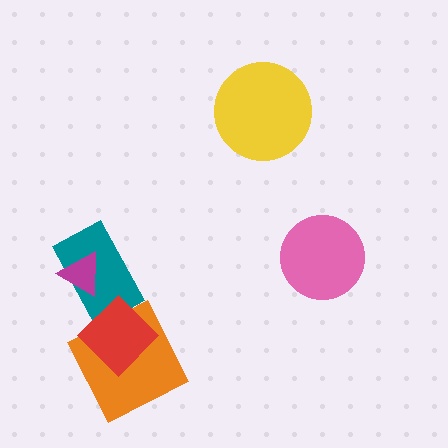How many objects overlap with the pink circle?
0 objects overlap with the pink circle.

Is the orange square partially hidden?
Yes, it is partially covered by another shape.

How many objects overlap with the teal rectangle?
2 objects overlap with the teal rectangle.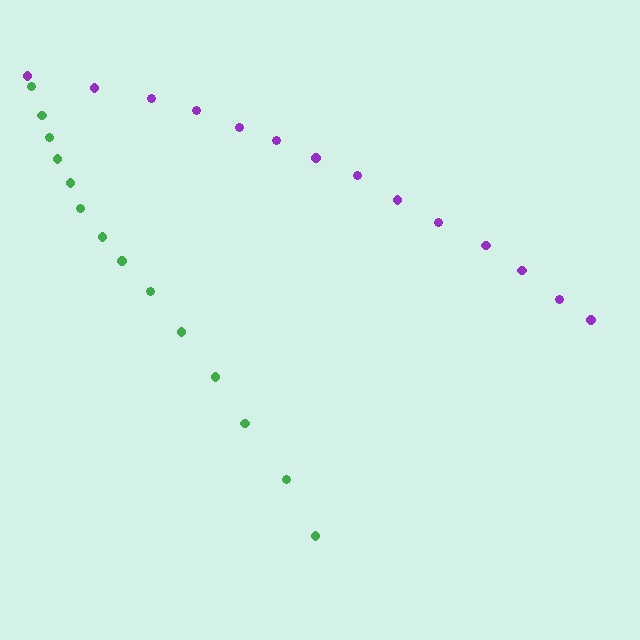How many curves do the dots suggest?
There are 2 distinct paths.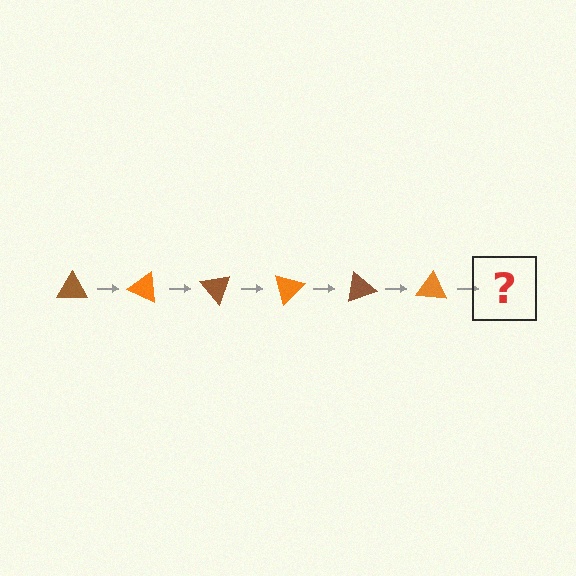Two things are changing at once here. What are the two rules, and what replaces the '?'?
The two rules are that it rotates 25 degrees each step and the color cycles through brown and orange. The '?' should be a brown triangle, rotated 150 degrees from the start.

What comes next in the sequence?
The next element should be a brown triangle, rotated 150 degrees from the start.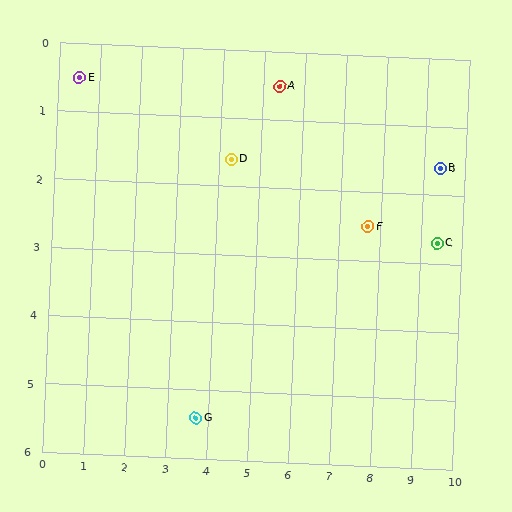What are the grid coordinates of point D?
Point D is at approximately (4.3, 1.6).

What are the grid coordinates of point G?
Point G is at approximately (3.7, 5.4).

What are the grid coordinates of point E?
Point E is at approximately (0.5, 0.5).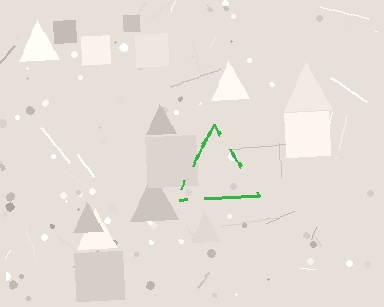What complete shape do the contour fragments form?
The contour fragments form a triangle.